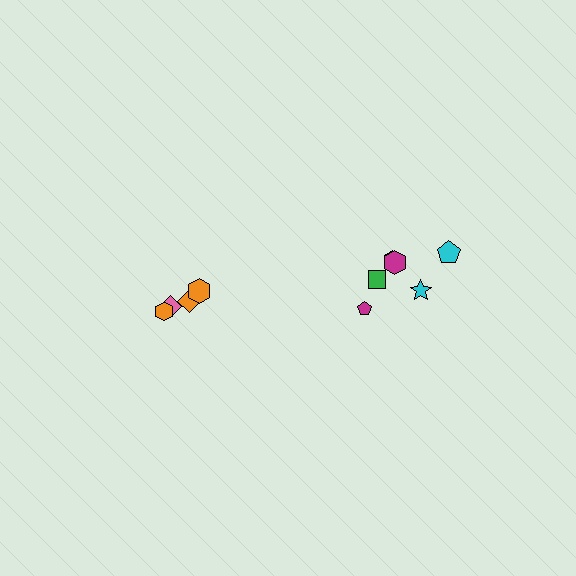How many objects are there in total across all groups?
There are 10 objects.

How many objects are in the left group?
There are 4 objects.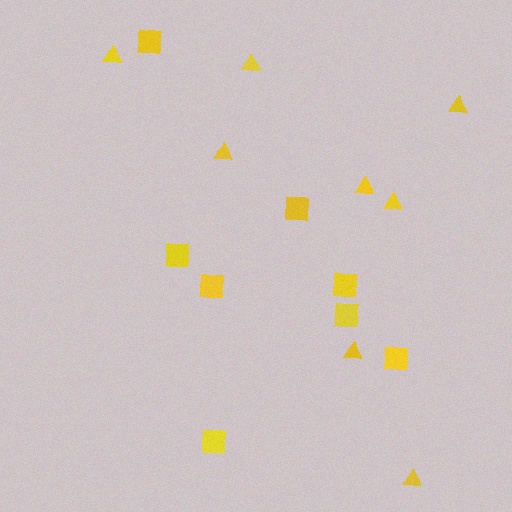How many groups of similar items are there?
There are 2 groups: one group of triangles (8) and one group of squares (8).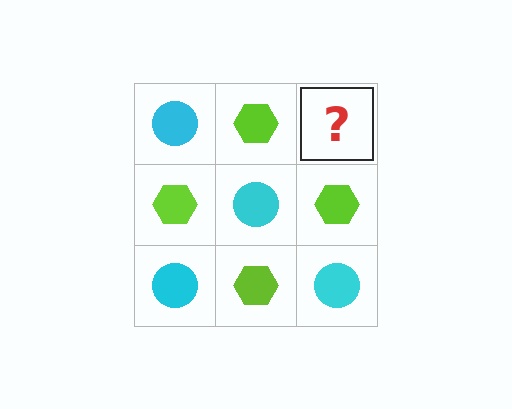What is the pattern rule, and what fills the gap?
The rule is that it alternates cyan circle and lime hexagon in a checkerboard pattern. The gap should be filled with a cyan circle.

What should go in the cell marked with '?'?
The missing cell should contain a cyan circle.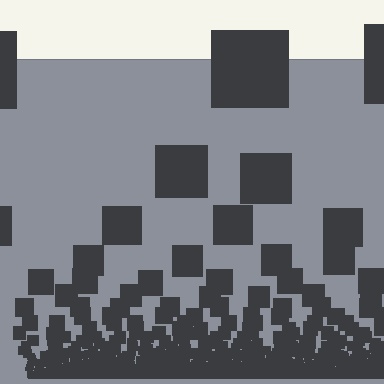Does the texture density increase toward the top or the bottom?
Density increases toward the bottom.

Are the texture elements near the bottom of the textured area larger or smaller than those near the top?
Smaller. The gradient is inverted — elements near the bottom are smaller and denser.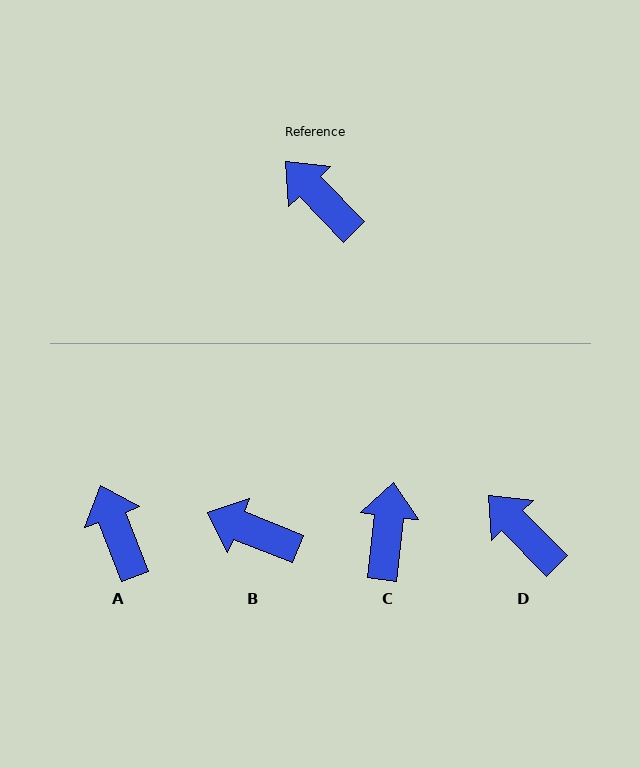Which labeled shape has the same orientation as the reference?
D.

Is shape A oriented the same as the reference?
No, it is off by about 23 degrees.